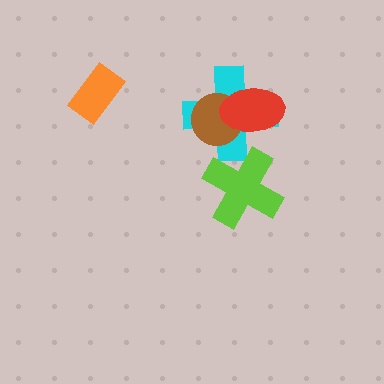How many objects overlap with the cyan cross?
3 objects overlap with the cyan cross.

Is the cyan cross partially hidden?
Yes, it is partially covered by another shape.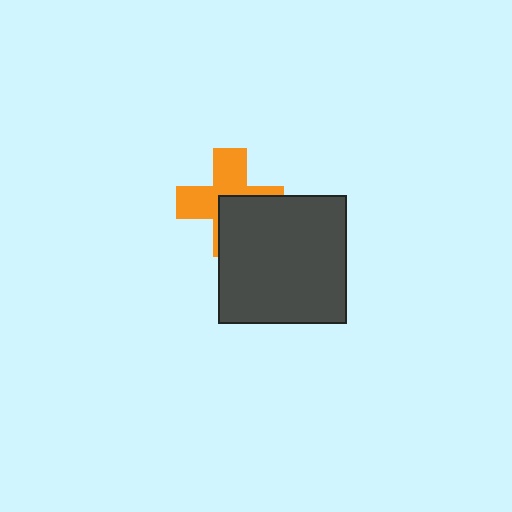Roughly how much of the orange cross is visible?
About half of it is visible (roughly 56%).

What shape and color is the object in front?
The object in front is a dark gray square.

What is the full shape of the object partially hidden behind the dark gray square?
The partially hidden object is an orange cross.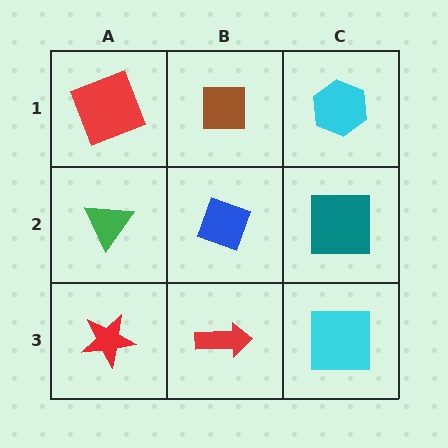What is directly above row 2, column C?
A cyan hexagon.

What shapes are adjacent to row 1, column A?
A green triangle (row 2, column A), a brown square (row 1, column B).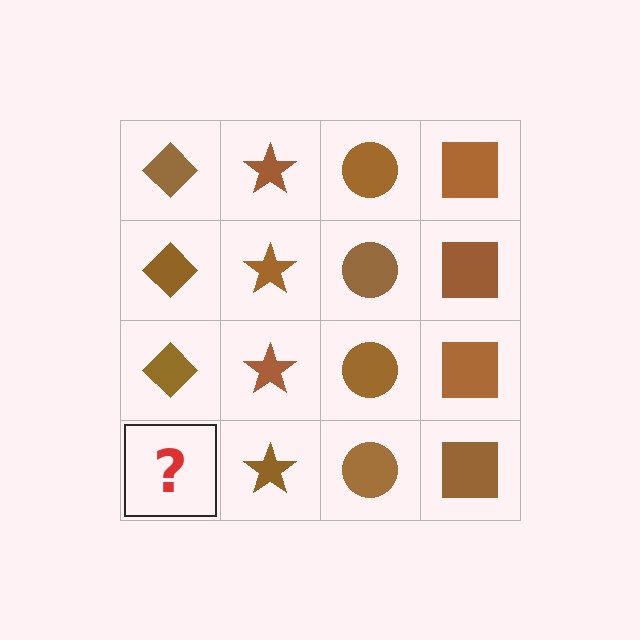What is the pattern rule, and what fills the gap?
The rule is that each column has a consistent shape. The gap should be filled with a brown diamond.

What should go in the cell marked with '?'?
The missing cell should contain a brown diamond.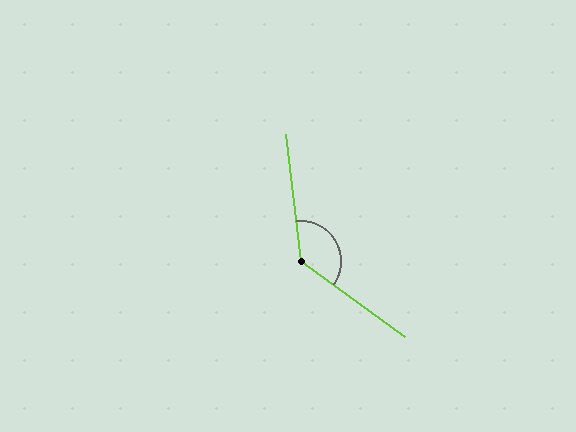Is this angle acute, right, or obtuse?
It is obtuse.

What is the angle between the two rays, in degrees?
Approximately 132 degrees.